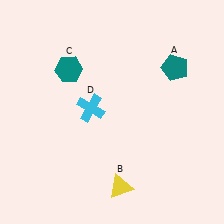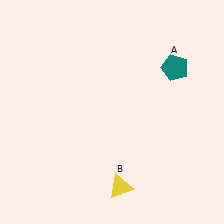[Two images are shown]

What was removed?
The teal hexagon (C), the cyan cross (D) were removed in Image 2.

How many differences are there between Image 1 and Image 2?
There are 2 differences between the two images.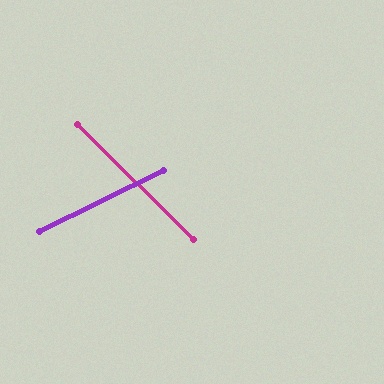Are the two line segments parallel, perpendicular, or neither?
Neither parallel nor perpendicular — they differ by about 71°.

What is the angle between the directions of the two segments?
Approximately 71 degrees.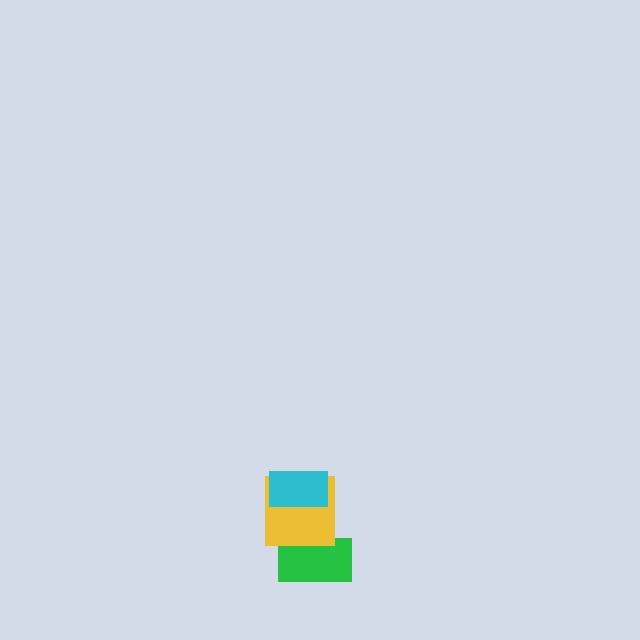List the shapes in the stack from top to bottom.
From top to bottom: the cyan rectangle, the yellow square, the green rectangle.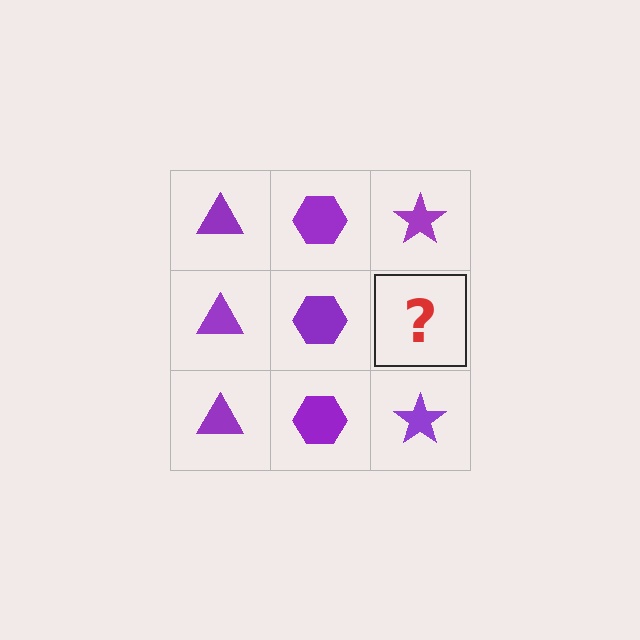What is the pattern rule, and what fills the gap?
The rule is that each column has a consistent shape. The gap should be filled with a purple star.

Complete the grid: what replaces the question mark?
The question mark should be replaced with a purple star.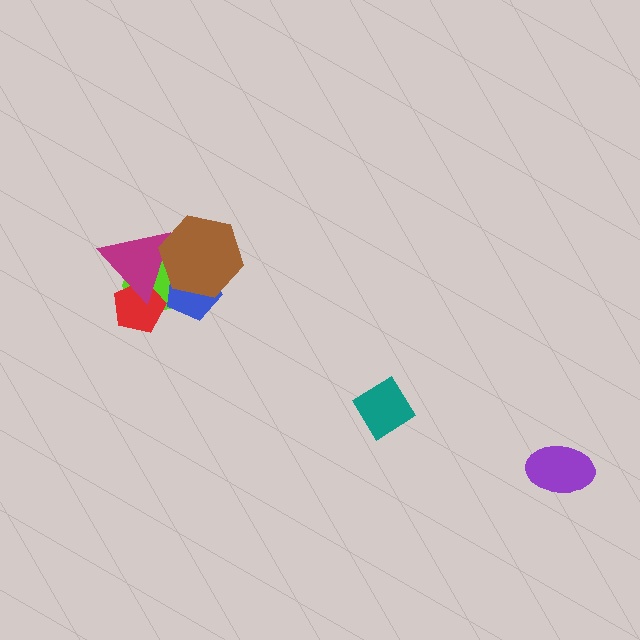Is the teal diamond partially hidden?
No, no other shape covers it.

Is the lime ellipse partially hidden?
Yes, it is partially covered by another shape.